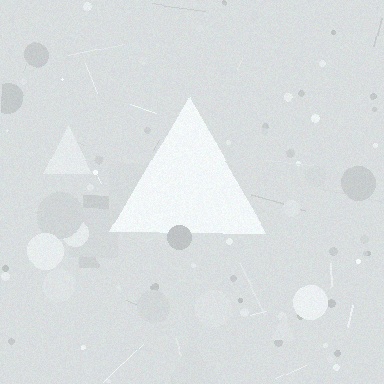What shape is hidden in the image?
A triangle is hidden in the image.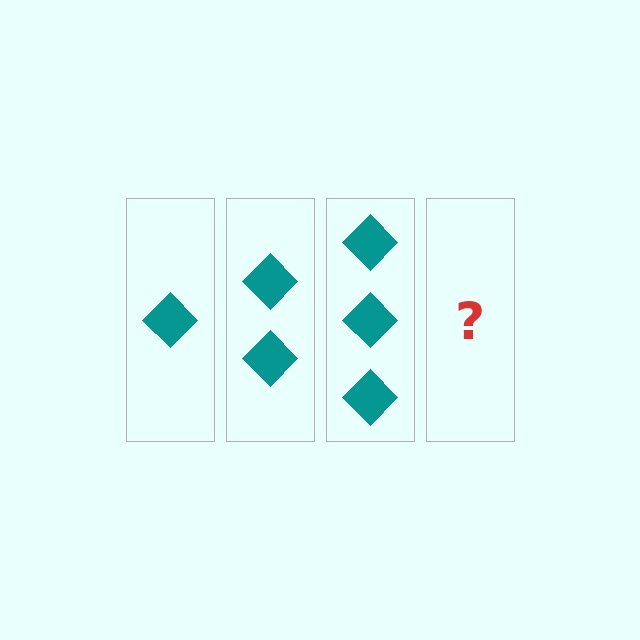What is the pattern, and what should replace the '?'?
The pattern is that each step adds one more diamond. The '?' should be 4 diamonds.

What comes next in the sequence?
The next element should be 4 diamonds.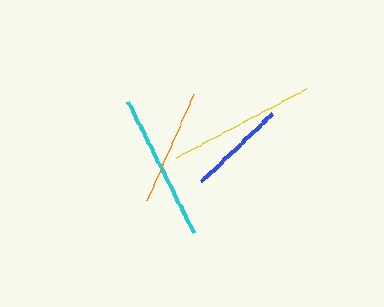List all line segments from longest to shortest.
From longest to shortest: yellow, cyan, orange, blue.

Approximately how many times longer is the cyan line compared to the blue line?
The cyan line is approximately 1.5 times the length of the blue line.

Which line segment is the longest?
The yellow line is the longest at approximately 147 pixels.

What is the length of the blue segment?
The blue segment is approximately 99 pixels long.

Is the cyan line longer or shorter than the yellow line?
The yellow line is longer than the cyan line.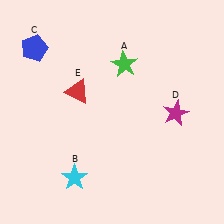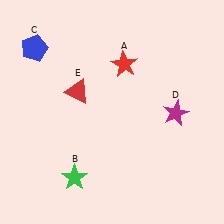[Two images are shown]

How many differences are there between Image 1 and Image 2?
There are 2 differences between the two images.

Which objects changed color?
A changed from green to red. B changed from cyan to green.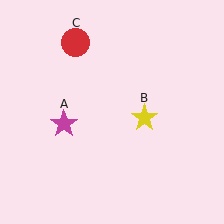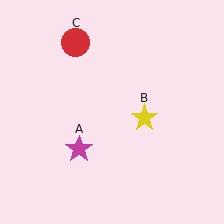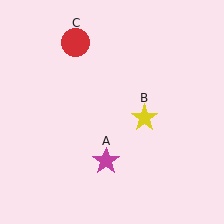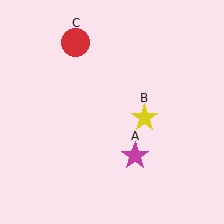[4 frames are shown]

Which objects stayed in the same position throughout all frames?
Yellow star (object B) and red circle (object C) remained stationary.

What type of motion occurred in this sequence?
The magenta star (object A) rotated counterclockwise around the center of the scene.